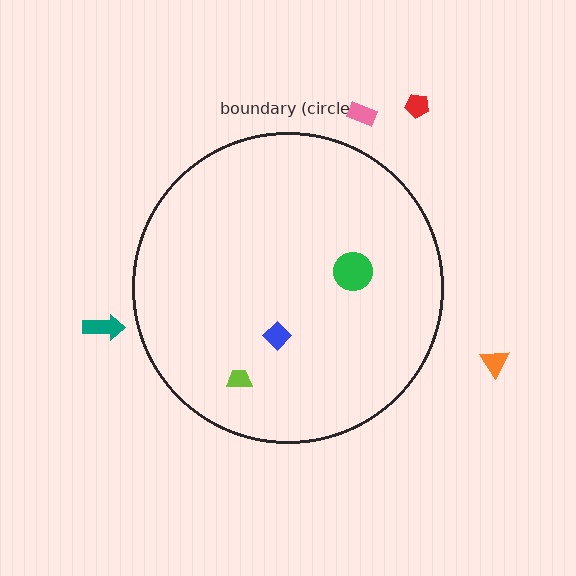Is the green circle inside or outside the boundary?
Inside.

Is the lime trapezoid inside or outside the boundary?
Inside.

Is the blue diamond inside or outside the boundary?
Inside.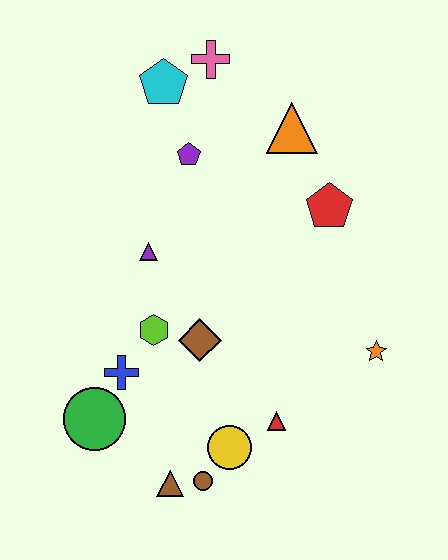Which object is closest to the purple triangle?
The lime hexagon is closest to the purple triangle.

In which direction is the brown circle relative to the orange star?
The brown circle is to the left of the orange star.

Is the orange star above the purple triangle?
No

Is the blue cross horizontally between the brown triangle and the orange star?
No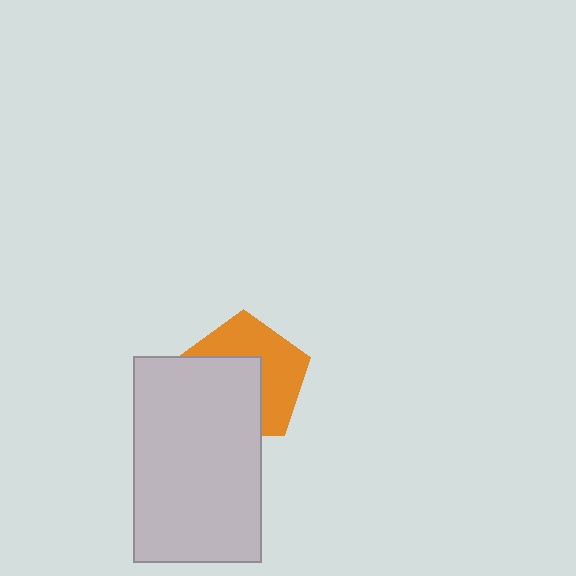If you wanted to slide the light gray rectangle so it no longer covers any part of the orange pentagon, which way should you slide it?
Slide it toward the lower-left — that is the most direct way to separate the two shapes.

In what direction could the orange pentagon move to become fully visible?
The orange pentagon could move toward the upper-right. That would shift it out from behind the light gray rectangle entirely.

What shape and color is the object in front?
The object in front is a light gray rectangle.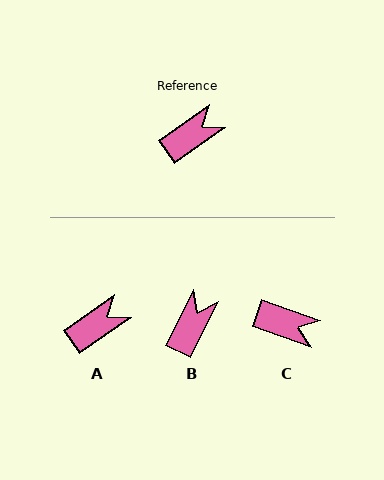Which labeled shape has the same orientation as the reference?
A.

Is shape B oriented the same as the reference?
No, it is off by about 29 degrees.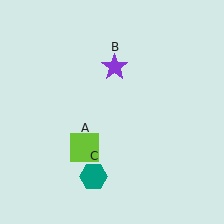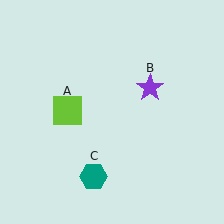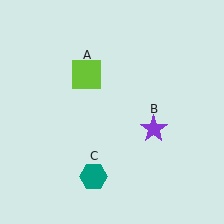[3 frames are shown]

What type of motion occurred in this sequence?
The lime square (object A), purple star (object B) rotated clockwise around the center of the scene.